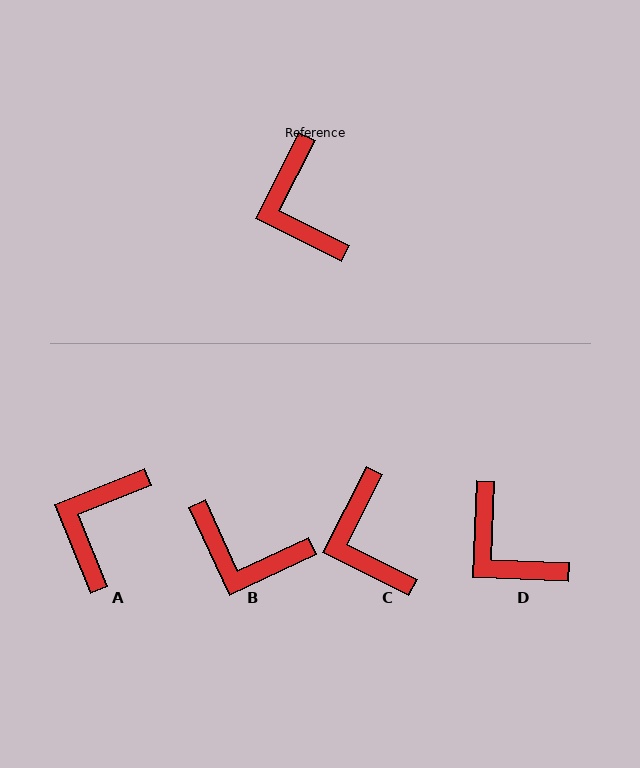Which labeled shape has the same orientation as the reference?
C.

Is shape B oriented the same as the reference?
No, it is off by about 52 degrees.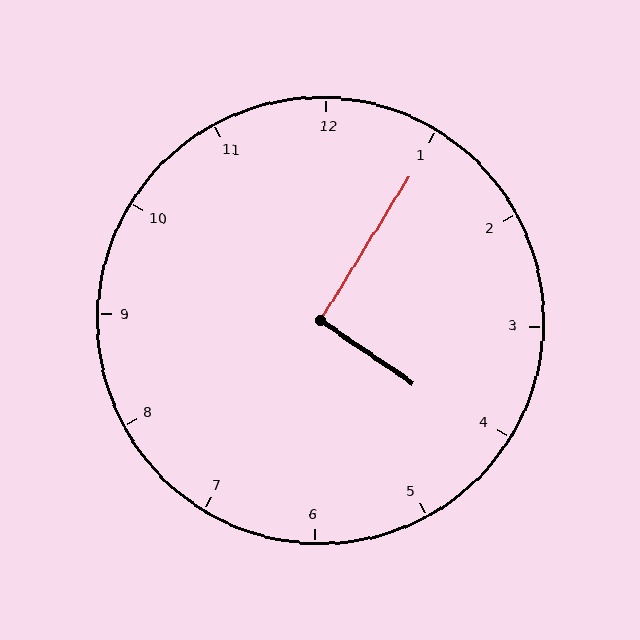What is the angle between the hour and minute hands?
Approximately 92 degrees.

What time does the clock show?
4:05.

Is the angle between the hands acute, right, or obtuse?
It is right.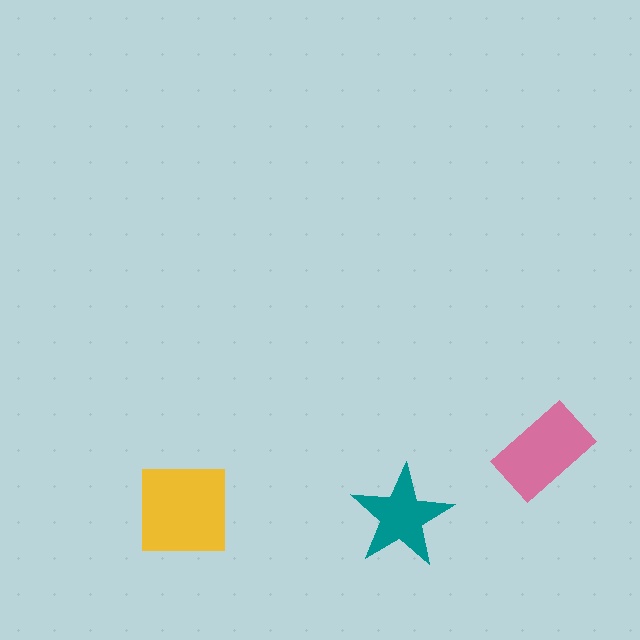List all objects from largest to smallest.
The yellow square, the pink rectangle, the teal star.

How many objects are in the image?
There are 3 objects in the image.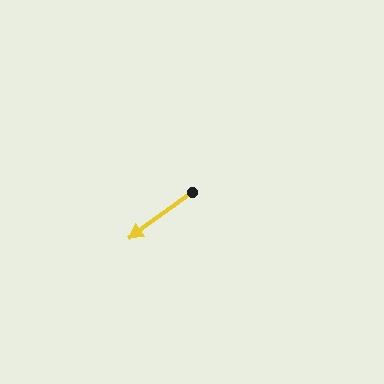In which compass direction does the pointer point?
Southwest.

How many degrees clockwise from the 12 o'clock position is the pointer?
Approximately 234 degrees.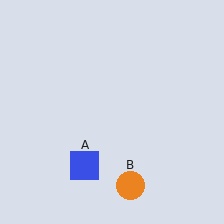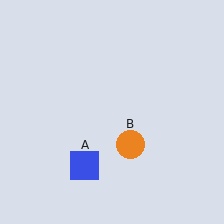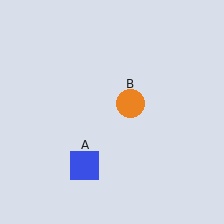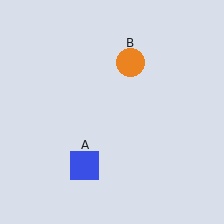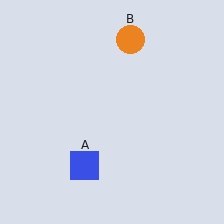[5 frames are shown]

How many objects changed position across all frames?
1 object changed position: orange circle (object B).